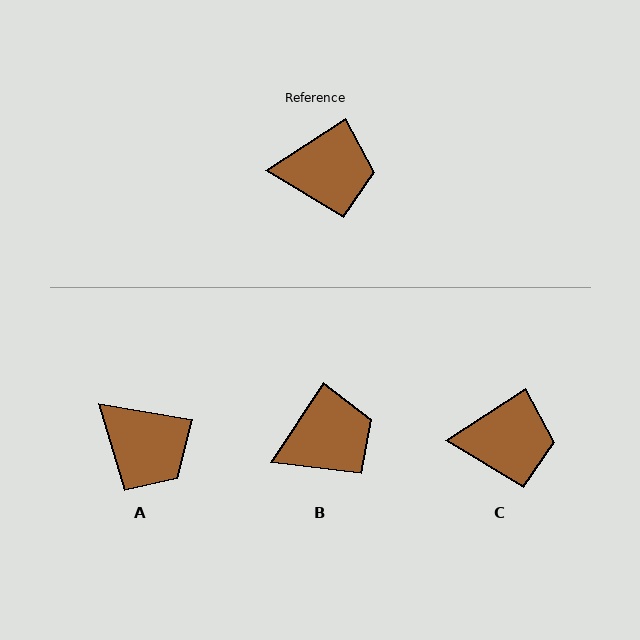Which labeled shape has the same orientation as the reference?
C.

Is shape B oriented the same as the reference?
No, it is off by about 24 degrees.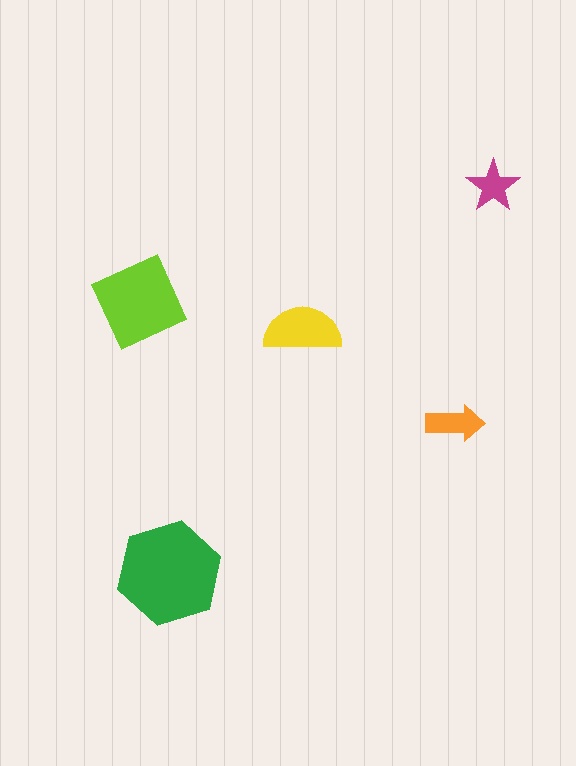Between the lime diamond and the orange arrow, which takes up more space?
The lime diamond.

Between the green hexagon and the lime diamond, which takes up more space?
The green hexagon.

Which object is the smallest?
The magenta star.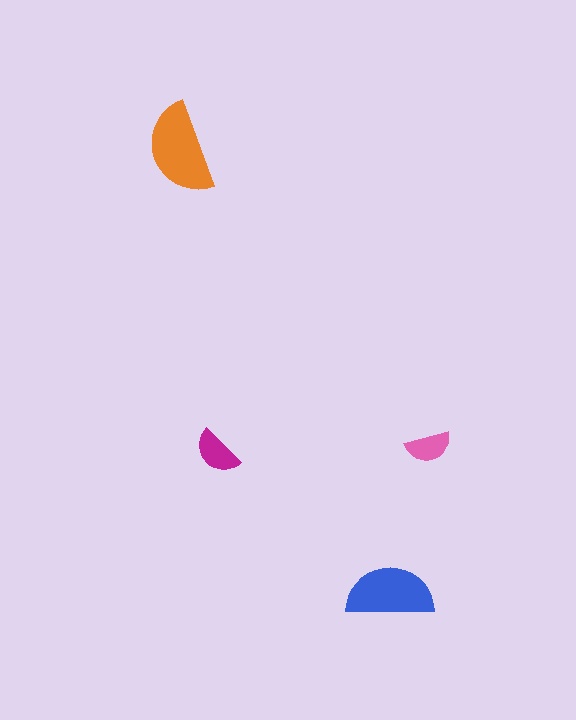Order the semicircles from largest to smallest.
the orange one, the blue one, the magenta one, the pink one.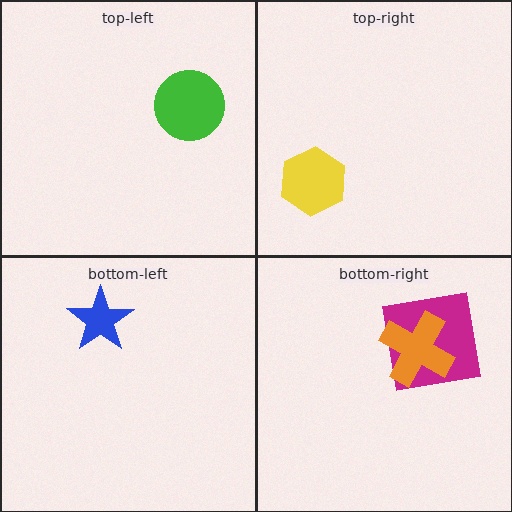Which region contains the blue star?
The bottom-left region.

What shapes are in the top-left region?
The green circle.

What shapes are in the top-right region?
The yellow hexagon.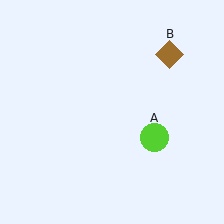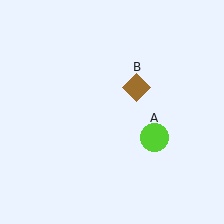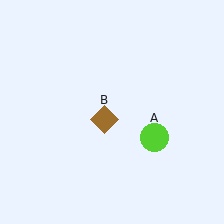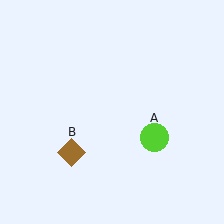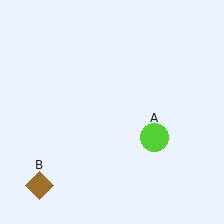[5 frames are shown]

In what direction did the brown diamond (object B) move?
The brown diamond (object B) moved down and to the left.